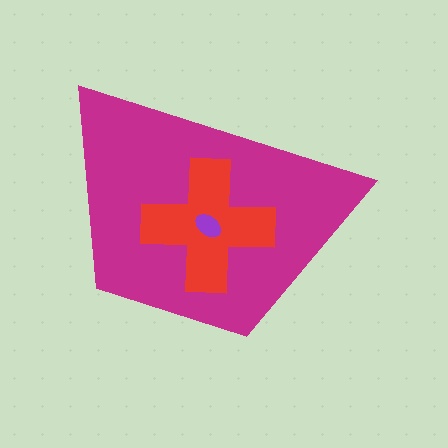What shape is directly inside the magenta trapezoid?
The red cross.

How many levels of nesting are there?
3.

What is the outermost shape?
The magenta trapezoid.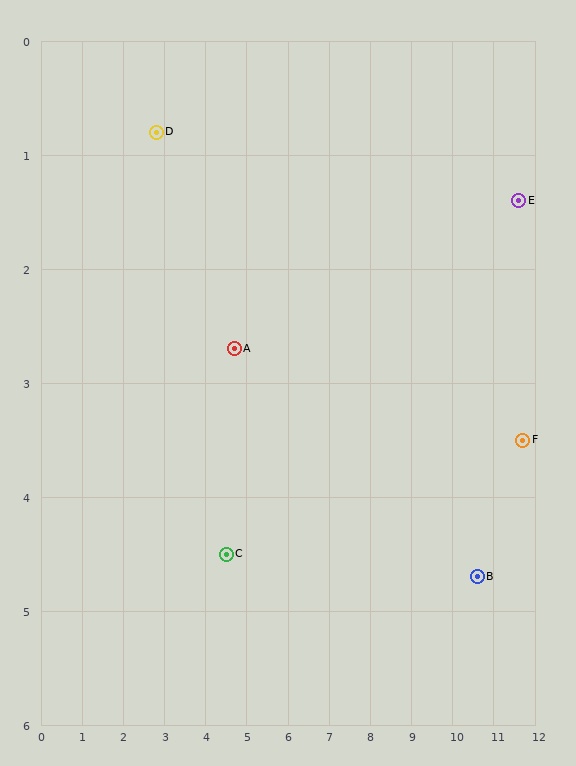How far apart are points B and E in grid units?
Points B and E are about 3.4 grid units apart.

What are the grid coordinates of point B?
Point B is at approximately (10.6, 4.7).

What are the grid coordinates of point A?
Point A is at approximately (4.7, 2.7).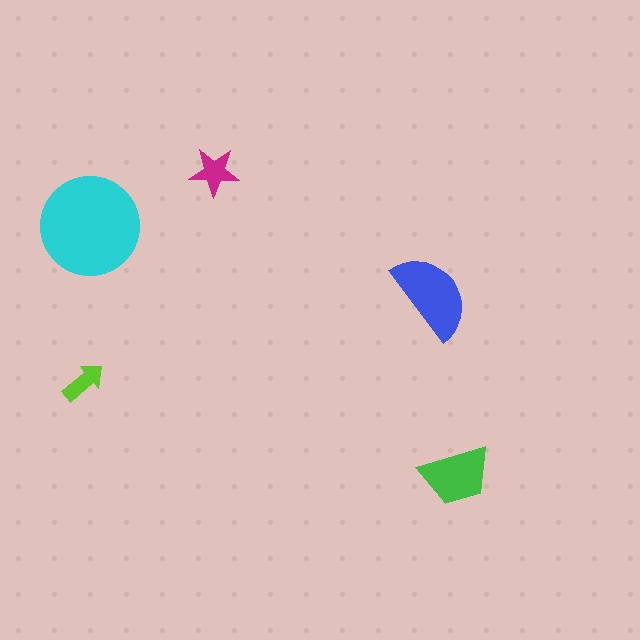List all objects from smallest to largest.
The lime arrow, the magenta star, the green trapezoid, the blue semicircle, the cyan circle.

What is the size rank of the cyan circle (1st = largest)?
1st.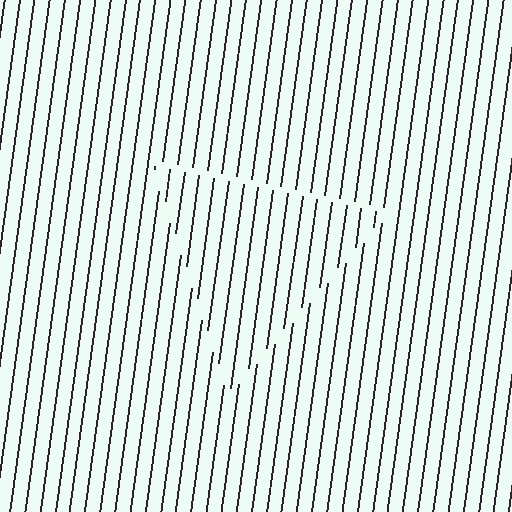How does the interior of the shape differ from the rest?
The interior of the shape contains the same grating, shifted by half a period — the contour is defined by the phase discontinuity where line-ends from the inner and outer gratings abut.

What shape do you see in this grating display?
An illusory triangle. The interior of the shape contains the same grating, shifted by half a period — the contour is defined by the phase discontinuity where line-ends from the inner and outer gratings abut.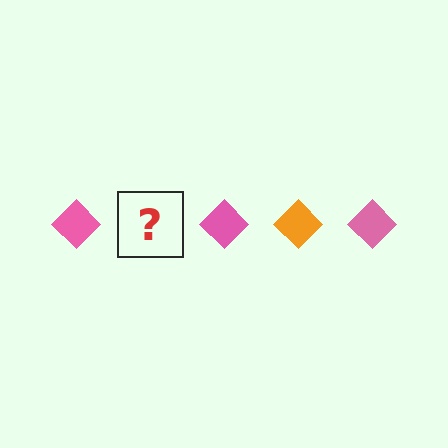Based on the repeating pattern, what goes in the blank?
The blank should be an orange diamond.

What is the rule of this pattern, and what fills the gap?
The rule is that the pattern cycles through pink, orange diamonds. The gap should be filled with an orange diamond.